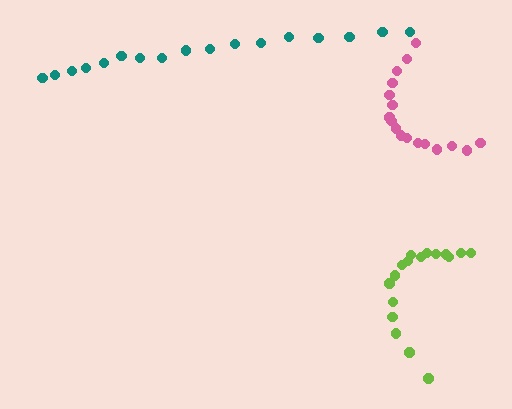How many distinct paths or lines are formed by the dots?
There are 3 distinct paths.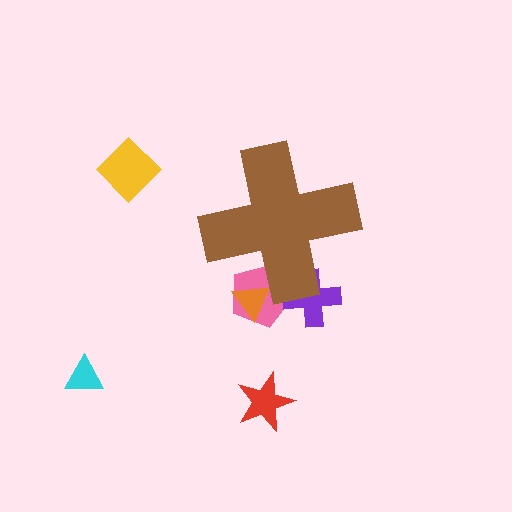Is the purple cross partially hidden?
Yes, the purple cross is partially hidden behind the brown cross.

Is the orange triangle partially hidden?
Yes, the orange triangle is partially hidden behind the brown cross.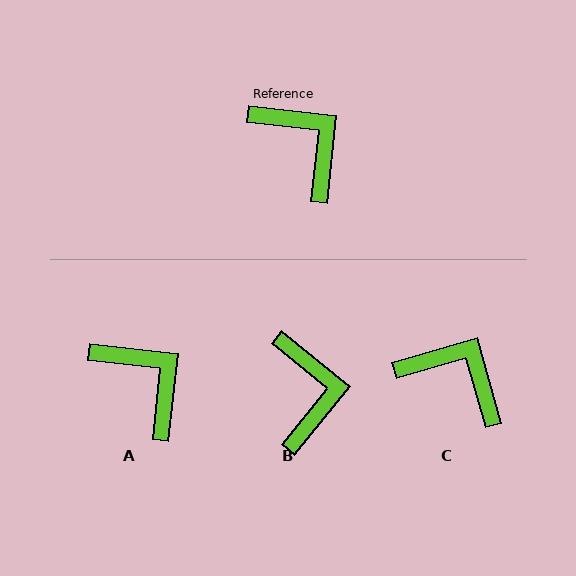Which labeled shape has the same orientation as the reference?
A.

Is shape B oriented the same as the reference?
No, it is off by about 33 degrees.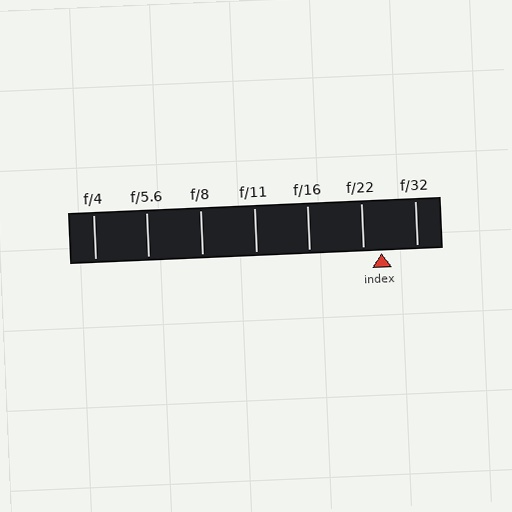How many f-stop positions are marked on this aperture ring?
There are 7 f-stop positions marked.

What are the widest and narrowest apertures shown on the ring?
The widest aperture shown is f/4 and the narrowest is f/32.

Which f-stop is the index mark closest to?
The index mark is closest to f/22.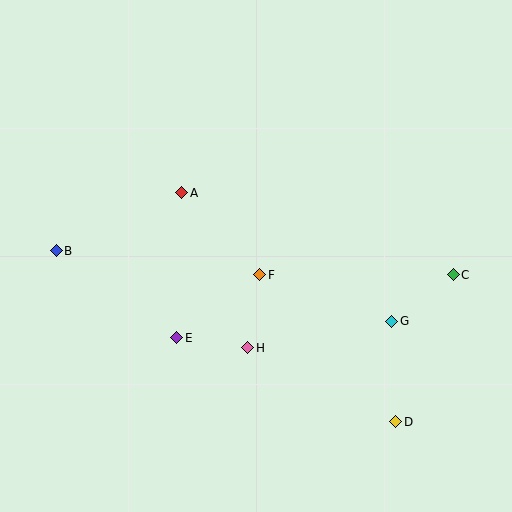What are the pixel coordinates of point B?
Point B is at (56, 251).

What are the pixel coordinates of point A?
Point A is at (182, 193).